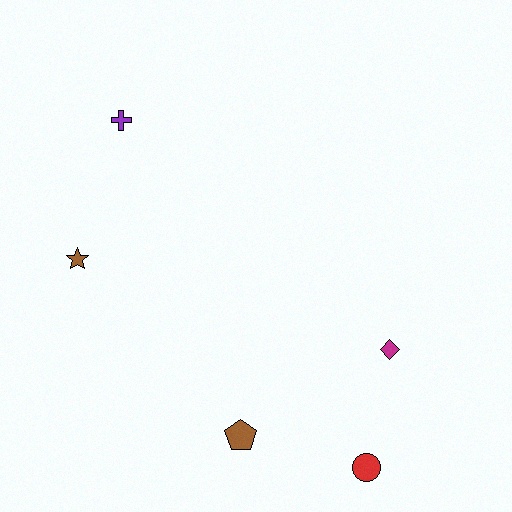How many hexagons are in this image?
There are no hexagons.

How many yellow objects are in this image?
There are no yellow objects.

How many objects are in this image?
There are 5 objects.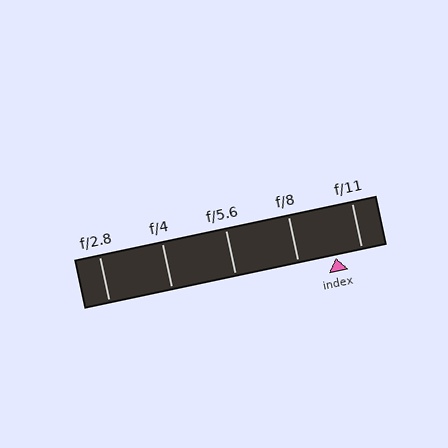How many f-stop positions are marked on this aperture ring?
There are 5 f-stop positions marked.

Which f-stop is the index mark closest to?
The index mark is closest to f/11.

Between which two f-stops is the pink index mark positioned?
The index mark is between f/8 and f/11.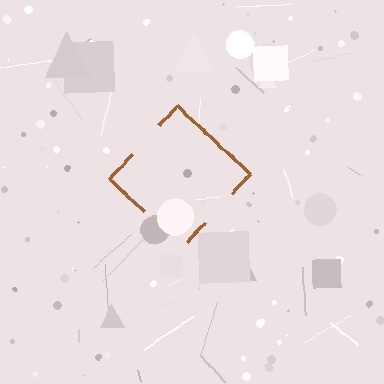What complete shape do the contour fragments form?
The contour fragments form a diamond.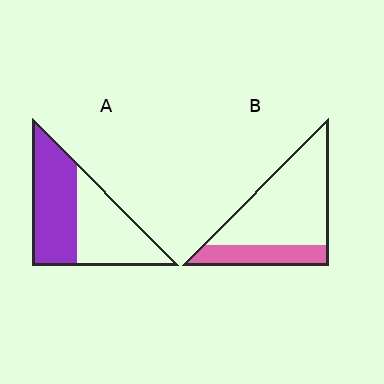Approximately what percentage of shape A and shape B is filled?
A is approximately 50% and B is approximately 25%.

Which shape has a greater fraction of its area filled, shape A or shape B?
Shape A.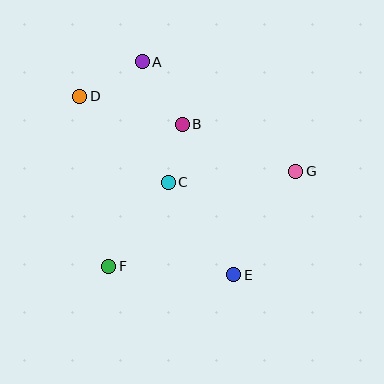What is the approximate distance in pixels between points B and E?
The distance between B and E is approximately 159 pixels.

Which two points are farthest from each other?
Points D and E are farthest from each other.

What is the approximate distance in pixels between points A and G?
The distance between A and G is approximately 188 pixels.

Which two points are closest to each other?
Points B and C are closest to each other.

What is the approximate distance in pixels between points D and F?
The distance between D and F is approximately 173 pixels.